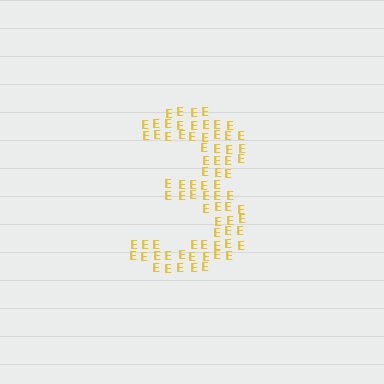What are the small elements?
The small elements are letter E's.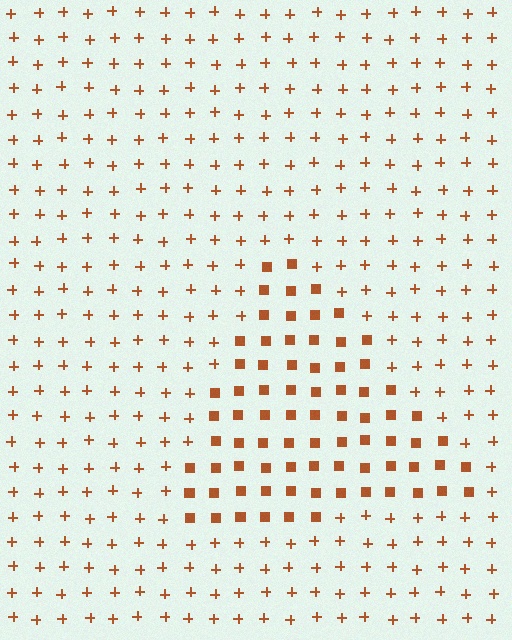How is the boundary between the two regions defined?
The boundary is defined by a change in element shape: squares inside vs. plus signs outside. All elements share the same color and spacing.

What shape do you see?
I see a triangle.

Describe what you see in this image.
The image is filled with small brown elements arranged in a uniform grid. A triangle-shaped region contains squares, while the surrounding area contains plus signs. The boundary is defined purely by the change in element shape.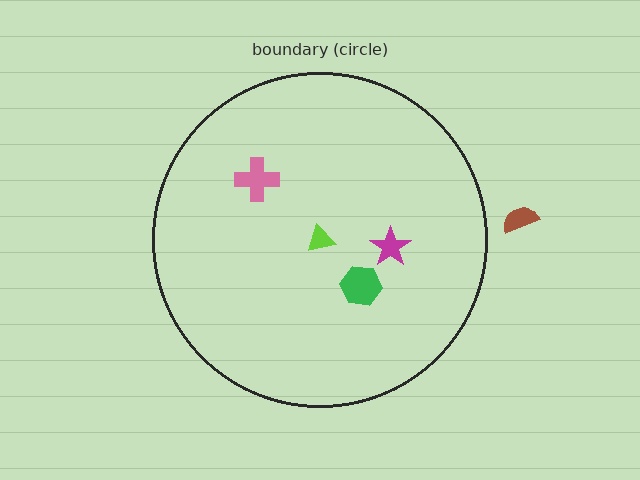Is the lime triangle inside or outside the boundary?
Inside.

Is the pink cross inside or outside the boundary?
Inside.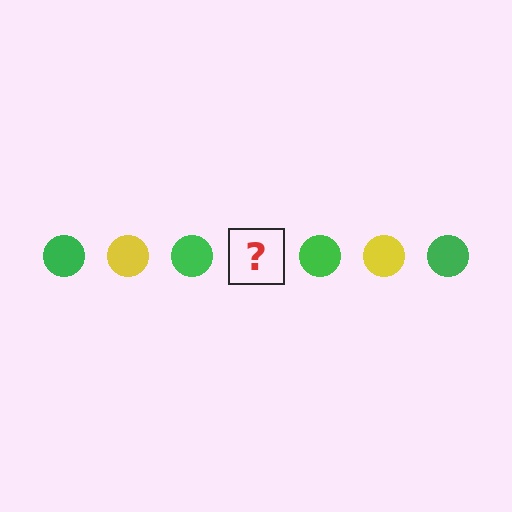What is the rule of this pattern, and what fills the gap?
The rule is that the pattern cycles through green, yellow circles. The gap should be filled with a yellow circle.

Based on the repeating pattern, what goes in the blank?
The blank should be a yellow circle.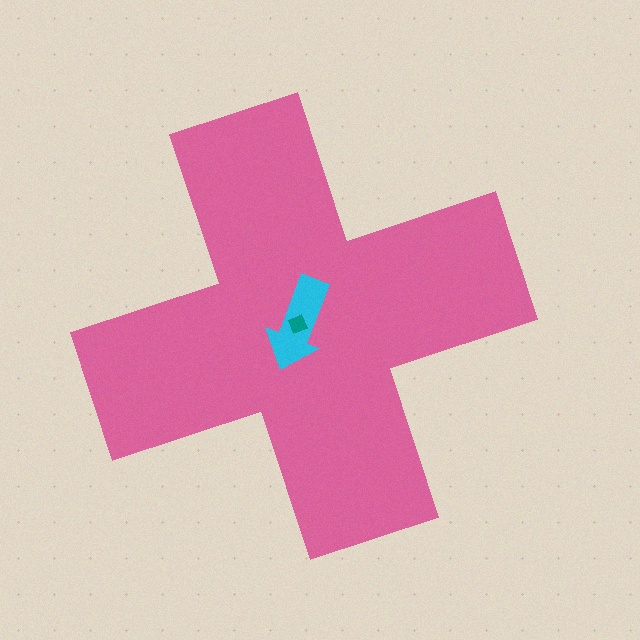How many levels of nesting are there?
3.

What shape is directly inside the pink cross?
The cyan arrow.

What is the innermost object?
The teal diamond.